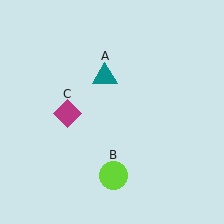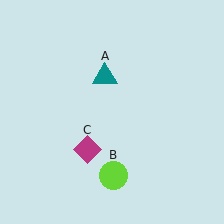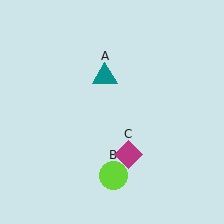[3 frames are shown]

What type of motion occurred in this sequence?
The magenta diamond (object C) rotated counterclockwise around the center of the scene.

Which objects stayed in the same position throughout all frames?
Teal triangle (object A) and lime circle (object B) remained stationary.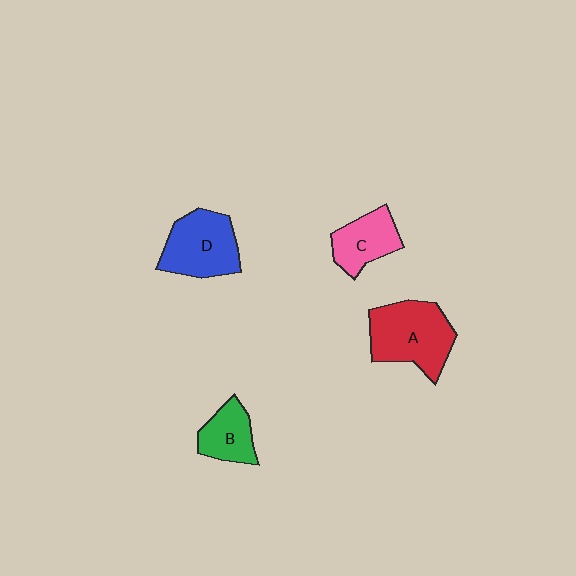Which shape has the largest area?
Shape A (red).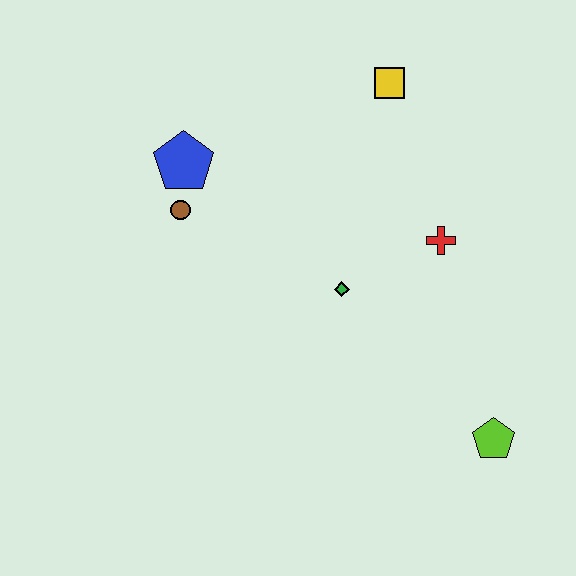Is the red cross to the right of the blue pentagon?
Yes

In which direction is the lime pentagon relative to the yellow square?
The lime pentagon is below the yellow square.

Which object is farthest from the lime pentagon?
The blue pentagon is farthest from the lime pentagon.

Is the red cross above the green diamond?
Yes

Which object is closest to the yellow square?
The red cross is closest to the yellow square.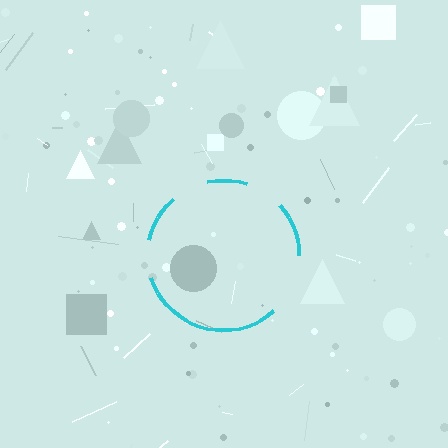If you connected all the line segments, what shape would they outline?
They would outline a circle.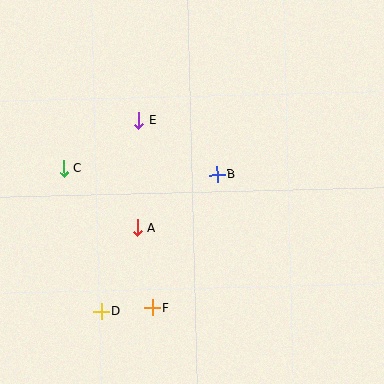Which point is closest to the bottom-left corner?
Point D is closest to the bottom-left corner.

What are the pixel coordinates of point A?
Point A is at (137, 228).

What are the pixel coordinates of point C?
Point C is at (63, 169).